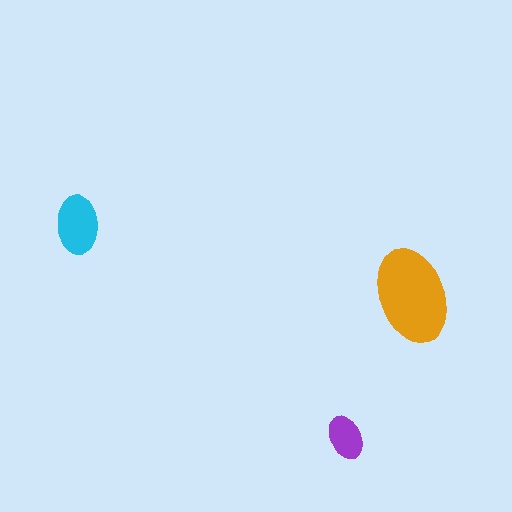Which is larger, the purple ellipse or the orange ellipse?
The orange one.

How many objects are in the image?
There are 3 objects in the image.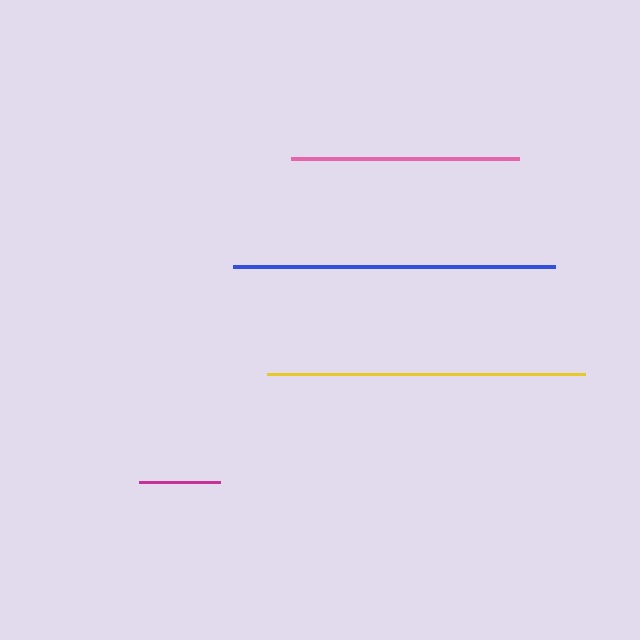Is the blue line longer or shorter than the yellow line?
The blue line is longer than the yellow line.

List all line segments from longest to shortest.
From longest to shortest: blue, yellow, pink, magenta.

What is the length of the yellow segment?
The yellow segment is approximately 317 pixels long.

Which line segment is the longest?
The blue line is the longest at approximately 322 pixels.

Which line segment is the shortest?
The magenta line is the shortest at approximately 81 pixels.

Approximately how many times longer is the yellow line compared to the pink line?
The yellow line is approximately 1.4 times the length of the pink line.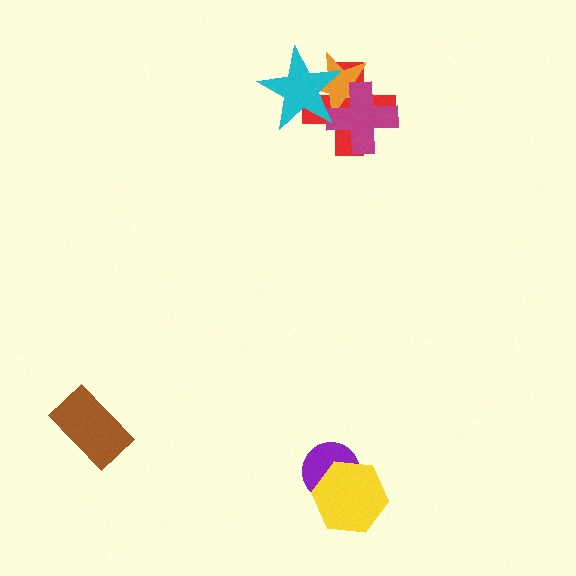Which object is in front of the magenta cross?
The cyan star is in front of the magenta cross.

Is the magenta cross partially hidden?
Yes, it is partially covered by another shape.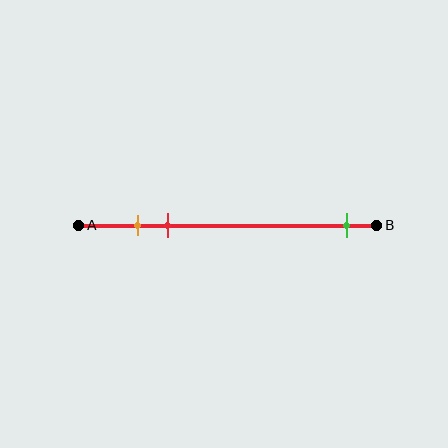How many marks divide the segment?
There are 3 marks dividing the segment.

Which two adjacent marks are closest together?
The orange and red marks are the closest adjacent pair.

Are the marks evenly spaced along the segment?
No, the marks are not evenly spaced.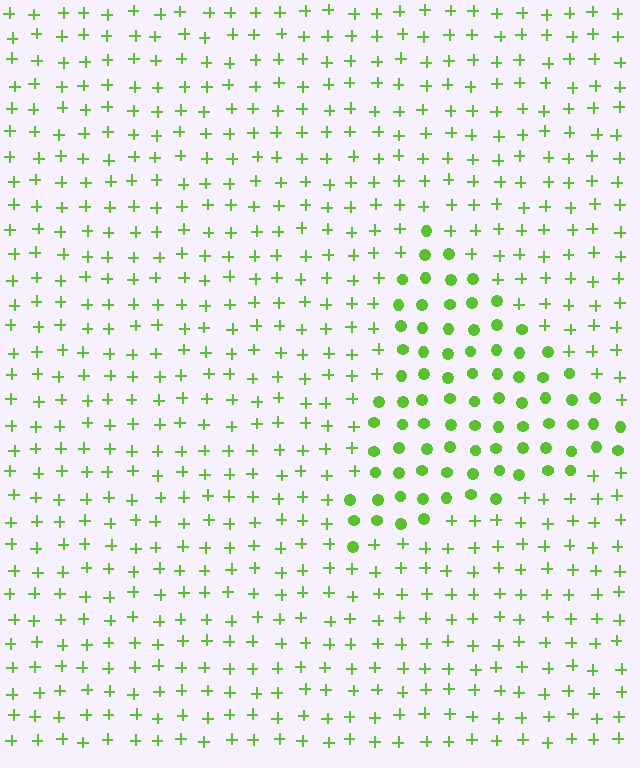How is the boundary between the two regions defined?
The boundary is defined by a change in element shape: circles inside vs. plus signs outside. All elements share the same color and spacing.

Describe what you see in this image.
The image is filled with small lime elements arranged in a uniform grid. A triangle-shaped region contains circles, while the surrounding area contains plus signs. The boundary is defined purely by the change in element shape.